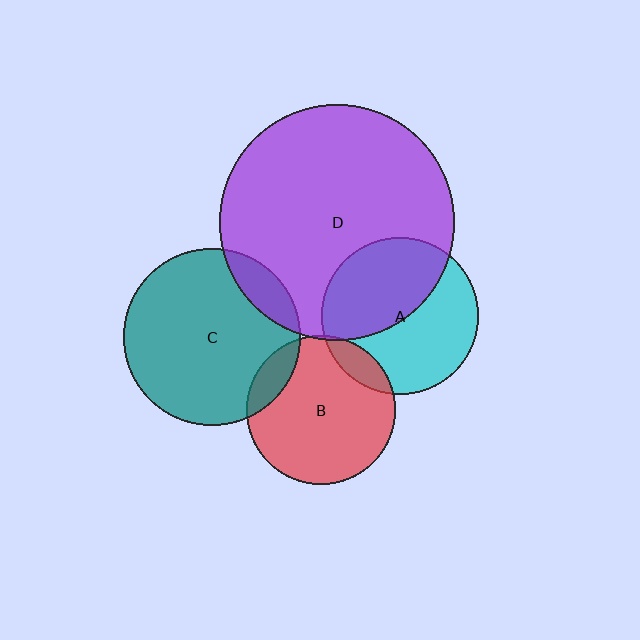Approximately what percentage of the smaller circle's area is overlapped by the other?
Approximately 10%.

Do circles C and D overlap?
Yes.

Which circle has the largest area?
Circle D (purple).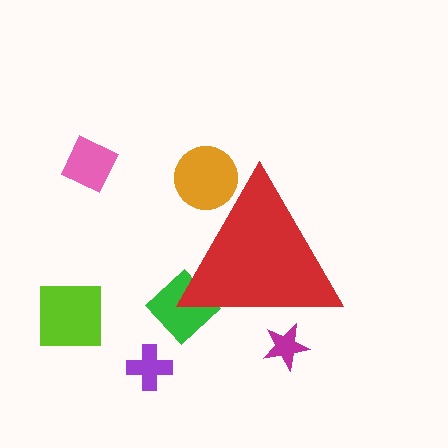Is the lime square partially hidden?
No, the lime square is fully visible.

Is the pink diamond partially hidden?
No, the pink diamond is fully visible.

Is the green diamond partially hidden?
Yes, the green diamond is partially hidden behind the red triangle.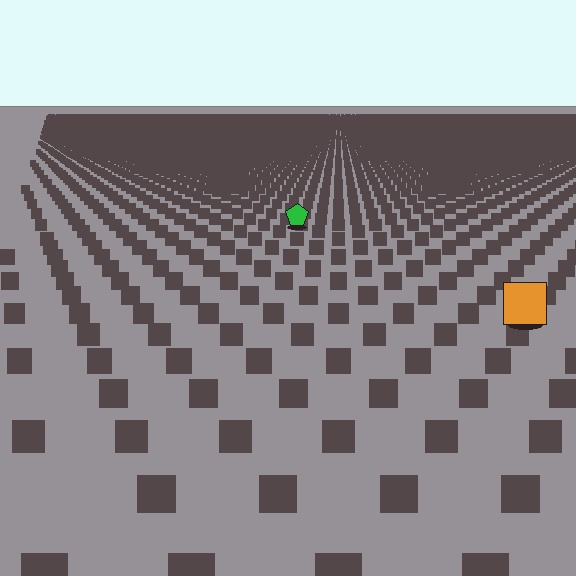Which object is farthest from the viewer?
The green pentagon is farthest from the viewer. It appears smaller and the ground texture around it is denser.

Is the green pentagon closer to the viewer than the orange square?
No. The orange square is closer — you can tell from the texture gradient: the ground texture is coarser near it.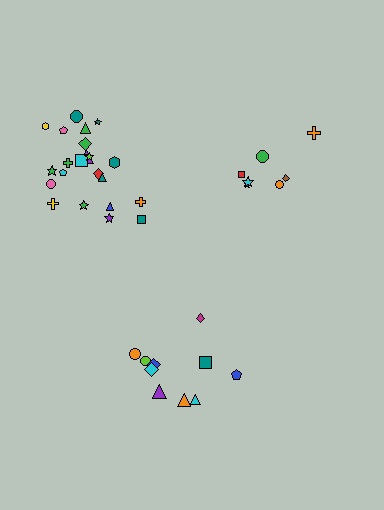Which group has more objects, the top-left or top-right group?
The top-left group.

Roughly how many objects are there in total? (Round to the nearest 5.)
Roughly 40 objects in total.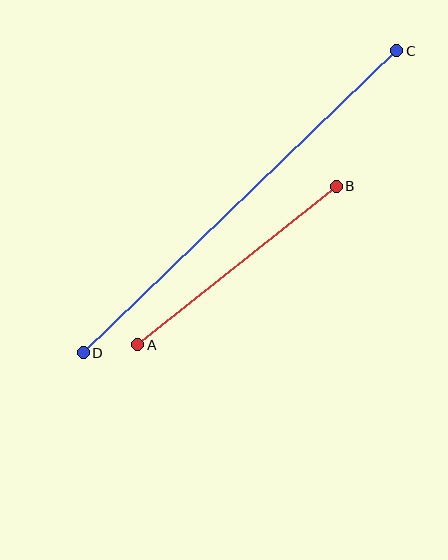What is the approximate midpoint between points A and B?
The midpoint is at approximately (237, 266) pixels.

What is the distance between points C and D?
The distance is approximately 435 pixels.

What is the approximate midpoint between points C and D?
The midpoint is at approximately (240, 202) pixels.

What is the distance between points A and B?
The distance is approximately 254 pixels.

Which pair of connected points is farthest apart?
Points C and D are farthest apart.